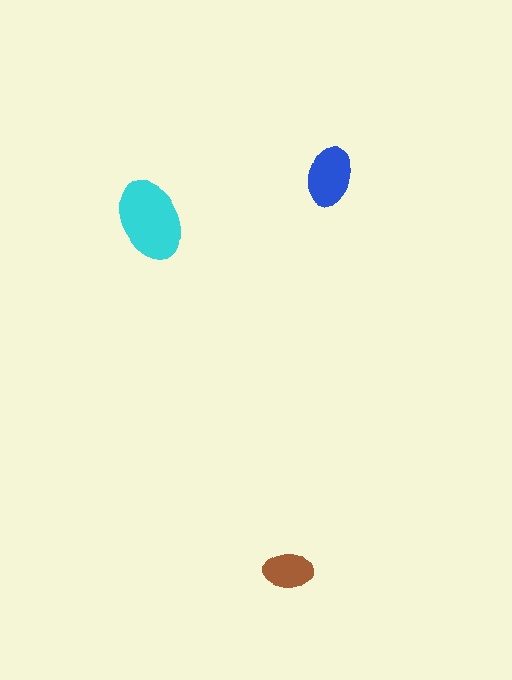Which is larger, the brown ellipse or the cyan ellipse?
The cyan one.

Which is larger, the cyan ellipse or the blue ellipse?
The cyan one.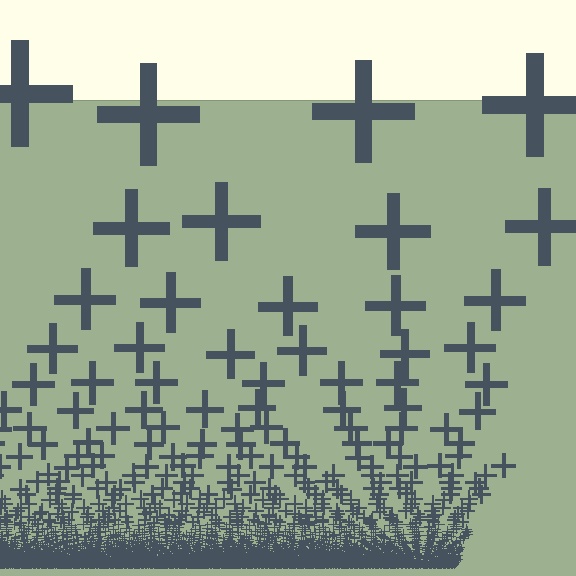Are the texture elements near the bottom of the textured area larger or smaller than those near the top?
Smaller. The gradient is inverted — elements near the bottom are smaller and denser.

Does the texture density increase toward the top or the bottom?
Density increases toward the bottom.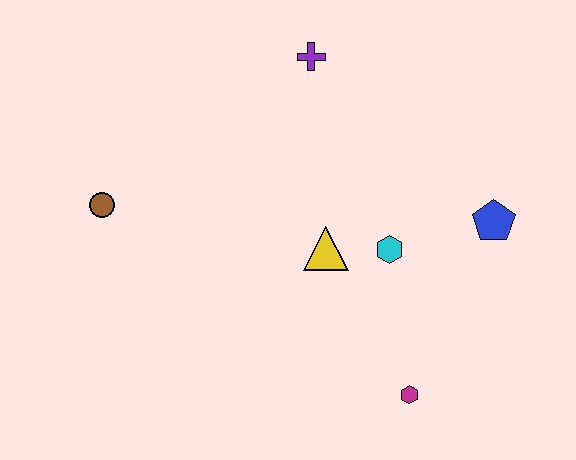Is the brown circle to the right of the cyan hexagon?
No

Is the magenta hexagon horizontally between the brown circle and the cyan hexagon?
No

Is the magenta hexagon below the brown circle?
Yes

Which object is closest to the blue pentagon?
The cyan hexagon is closest to the blue pentagon.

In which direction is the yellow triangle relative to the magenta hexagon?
The yellow triangle is above the magenta hexagon.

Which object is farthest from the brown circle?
The blue pentagon is farthest from the brown circle.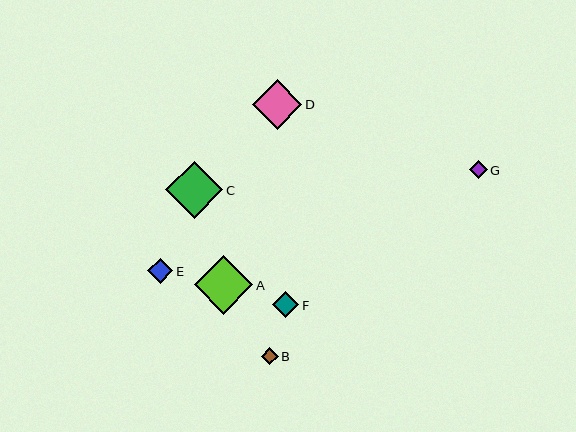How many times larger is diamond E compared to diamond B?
Diamond E is approximately 1.5 times the size of diamond B.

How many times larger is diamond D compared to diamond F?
Diamond D is approximately 1.9 times the size of diamond F.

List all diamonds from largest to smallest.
From largest to smallest: A, C, D, F, E, G, B.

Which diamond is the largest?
Diamond A is the largest with a size of approximately 59 pixels.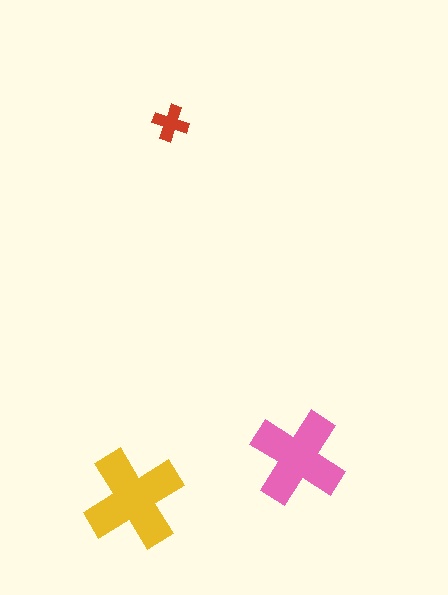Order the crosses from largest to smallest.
the yellow one, the pink one, the red one.